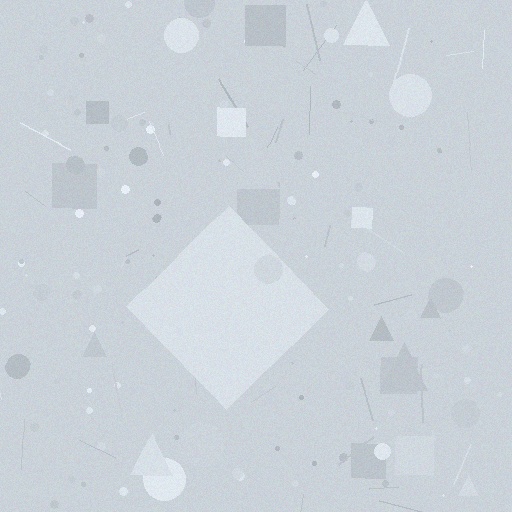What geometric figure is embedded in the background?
A diamond is embedded in the background.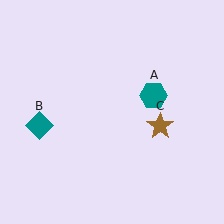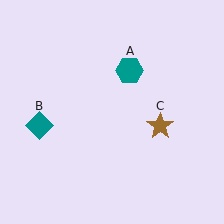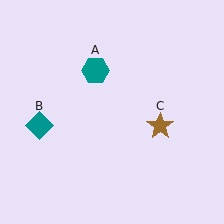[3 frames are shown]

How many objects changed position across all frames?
1 object changed position: teal hexagon (object A).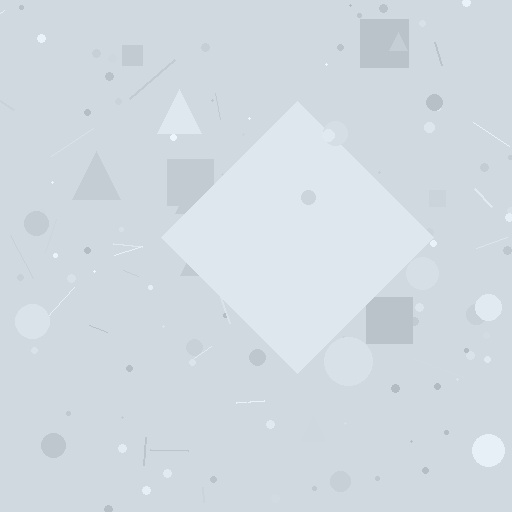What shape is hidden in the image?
A diamond is hidden in the image.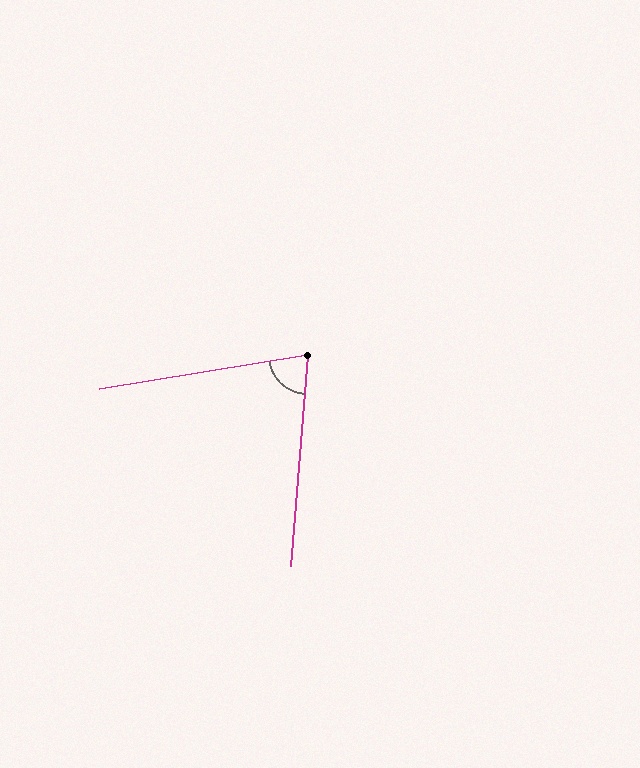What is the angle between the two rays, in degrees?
Approximately 76 degrees.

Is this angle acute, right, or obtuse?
It is acute.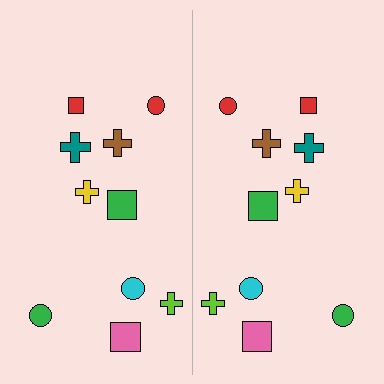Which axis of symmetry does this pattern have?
The pattern has a vertical axis of symmetry running through the center of the image.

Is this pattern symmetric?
Yes, this pattern has bilateral (reflection) symmetry.